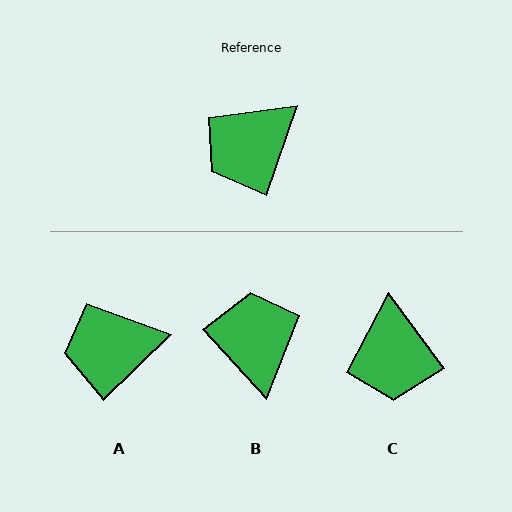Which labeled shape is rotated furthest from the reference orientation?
B, about 119 degrees away.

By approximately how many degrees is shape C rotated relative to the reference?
Approximately 55 degrees counter-clockwise.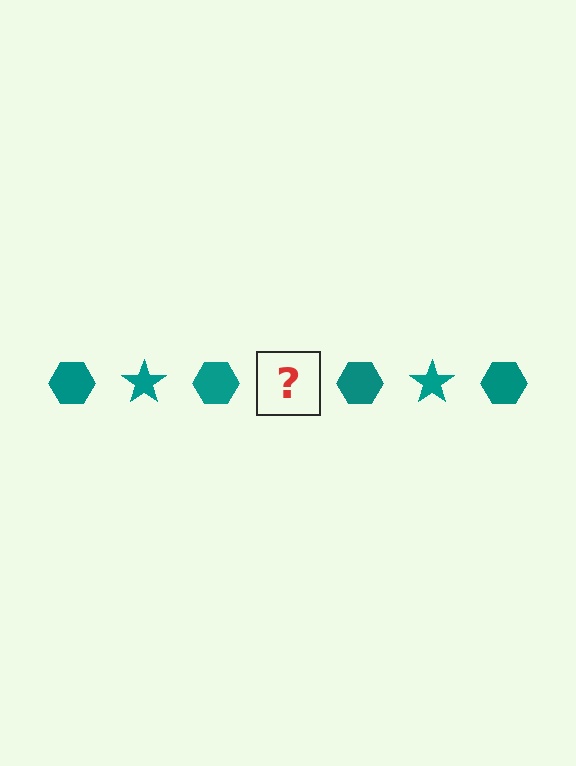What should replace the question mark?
The question mark should be replaced with a teal star.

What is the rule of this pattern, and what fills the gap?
The rule is that the pattern cycles through hexagon, star shapes in teal. The gap should be filled with a teal star.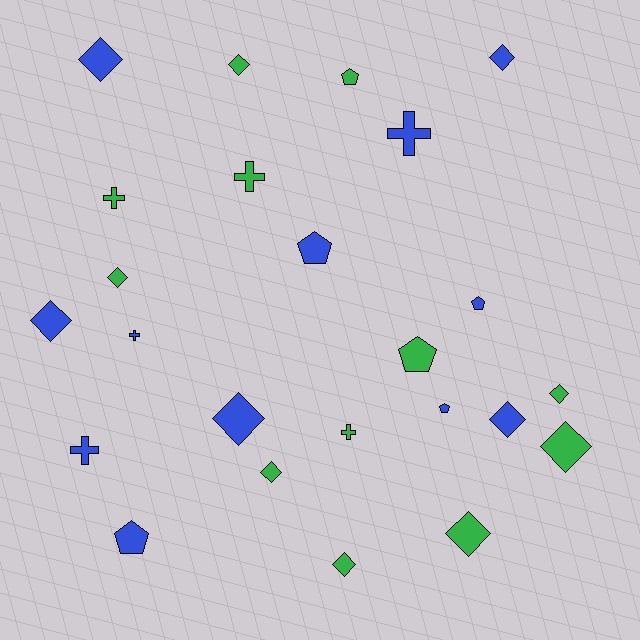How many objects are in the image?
There are 24 objects.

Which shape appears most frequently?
Diamond, with 12 objects.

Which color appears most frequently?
Green, with 12 objects.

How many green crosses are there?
There are 3 green crosses.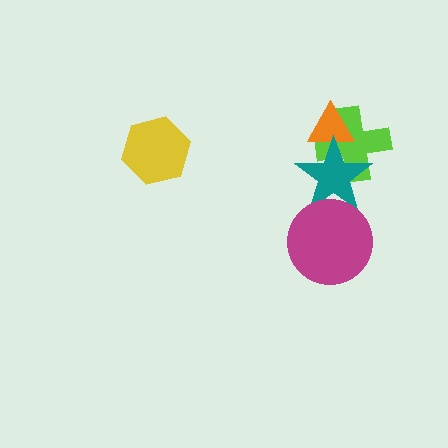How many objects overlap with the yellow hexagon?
0 objects overlap with the yellow hexagon.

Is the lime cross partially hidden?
Yes, it is partially covered by another shape.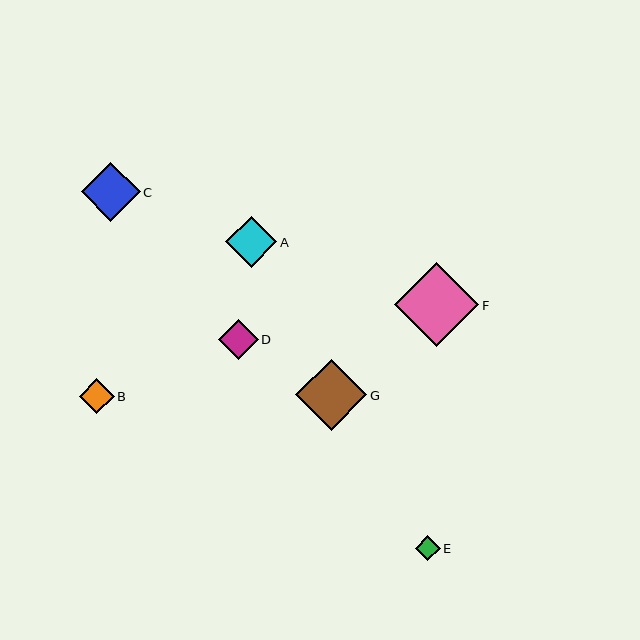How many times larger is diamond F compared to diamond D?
Diamond F is approximately 2.1 times the size of diamond D.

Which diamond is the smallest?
Diamond E is the smallest with a size of approximately 25 pixels.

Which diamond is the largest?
Diamond F is the largest with a size of approximately 84 pixels.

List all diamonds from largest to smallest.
From largest to smallest: F, G, C, A, D, B, E.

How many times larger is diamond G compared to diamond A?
Diamond G is approximately 1.4 times the size of diamond A.